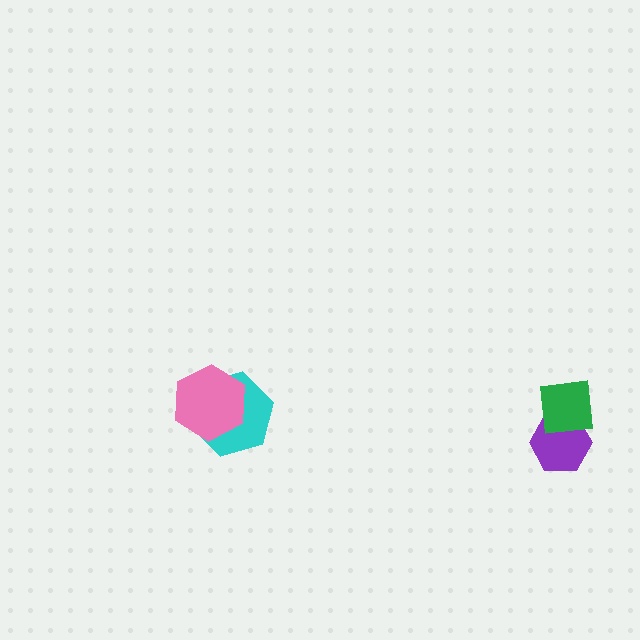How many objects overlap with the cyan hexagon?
1 object overlaps with the cyan hexagon.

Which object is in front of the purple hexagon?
The green square is in front of the purple hexagon.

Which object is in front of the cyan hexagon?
The pink hexagon is in front of the cyan hexagon.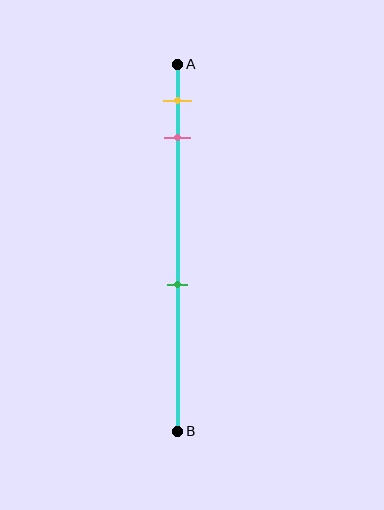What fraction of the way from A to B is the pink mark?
The pink mark is approximately 20% (0.2) of the way from A to B.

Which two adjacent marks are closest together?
The yellow and pink marks are the closest adjacent pair.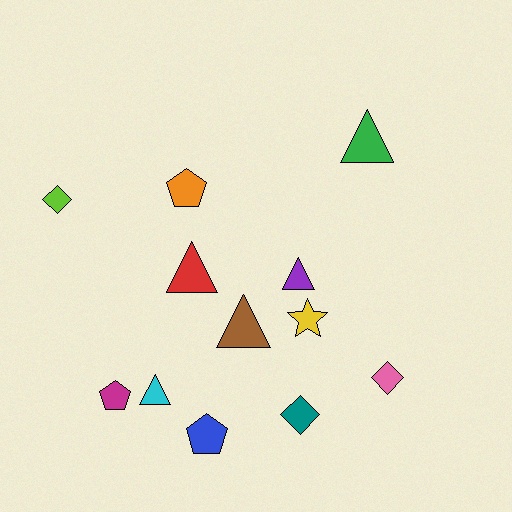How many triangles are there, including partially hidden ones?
There are 5 triangles.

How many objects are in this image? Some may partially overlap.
There are 12 objects.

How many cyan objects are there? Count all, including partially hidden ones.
There is 1 cyan object.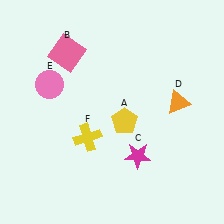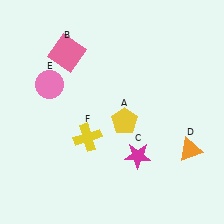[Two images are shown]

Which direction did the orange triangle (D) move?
The orange triangle (D) moved down.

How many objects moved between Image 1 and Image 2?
1 object moved between the two images.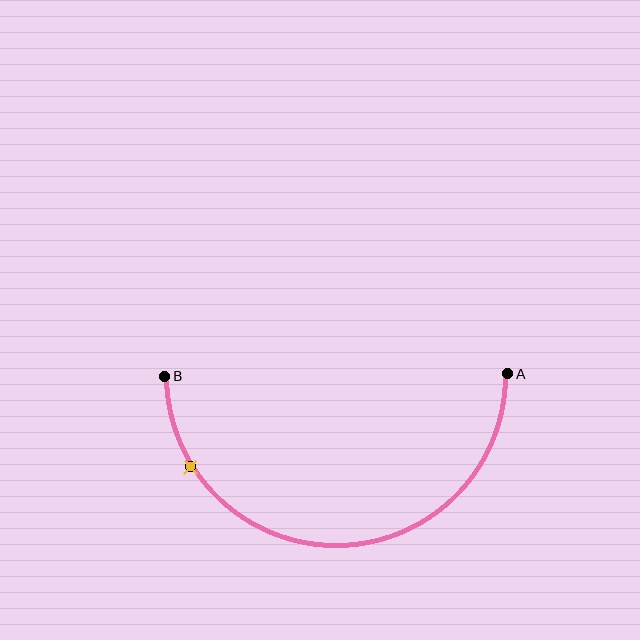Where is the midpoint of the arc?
The arc midpoint is the point on the curve farthest from the straight line joining A and B. It sits below that line.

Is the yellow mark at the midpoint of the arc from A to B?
No. The yellow mark lies on the arc but is closer to endpoint B. The arc midpoint would be at the point on the curve equidistant along the arc from both A and B.